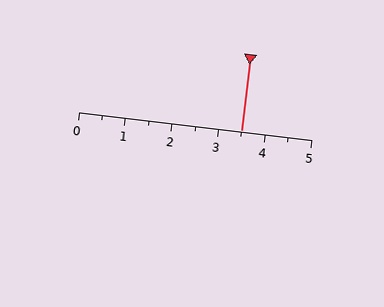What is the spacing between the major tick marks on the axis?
The major ticks are spaced 1 apart.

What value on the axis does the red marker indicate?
The marker indicates approximately 3.5.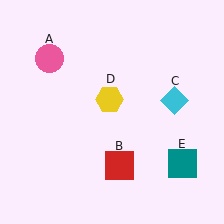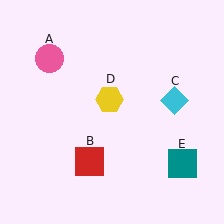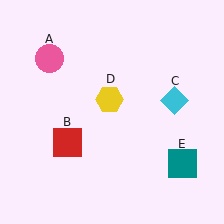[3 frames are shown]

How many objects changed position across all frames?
1 object changed position: red square (object B).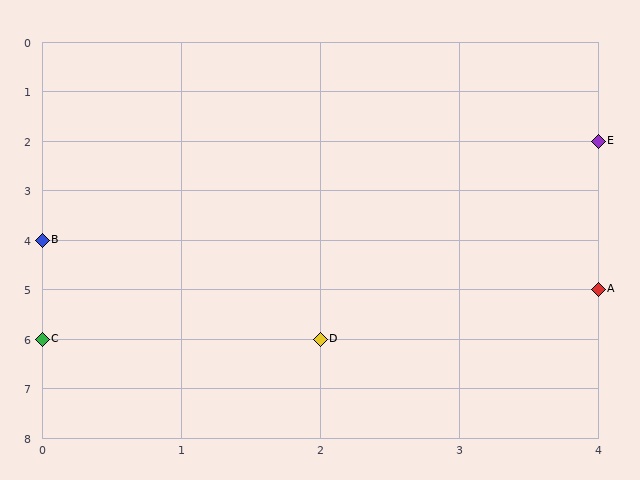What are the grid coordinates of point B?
Point B is at grid coordinates (0, 4).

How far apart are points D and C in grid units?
Points D and C are 2 columns apart.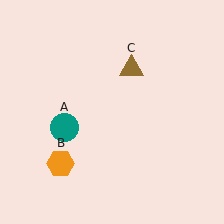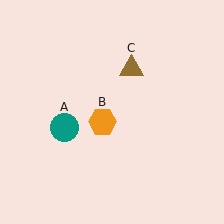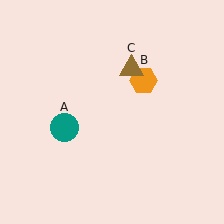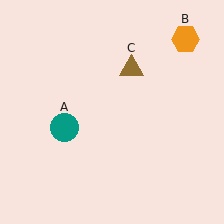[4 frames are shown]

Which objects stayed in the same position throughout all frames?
Teal circle (object A) and brown triangle (object C) remained stationary.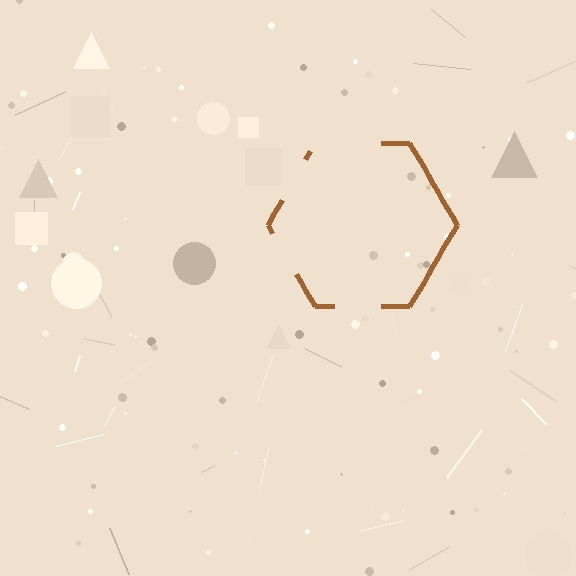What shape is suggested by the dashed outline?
The dashed outline suggests a hexagon.